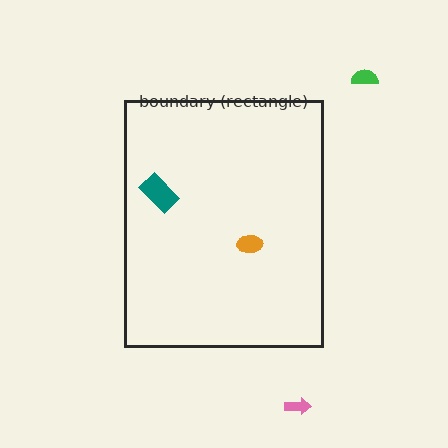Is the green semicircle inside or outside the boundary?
Outside.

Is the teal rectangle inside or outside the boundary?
Inside.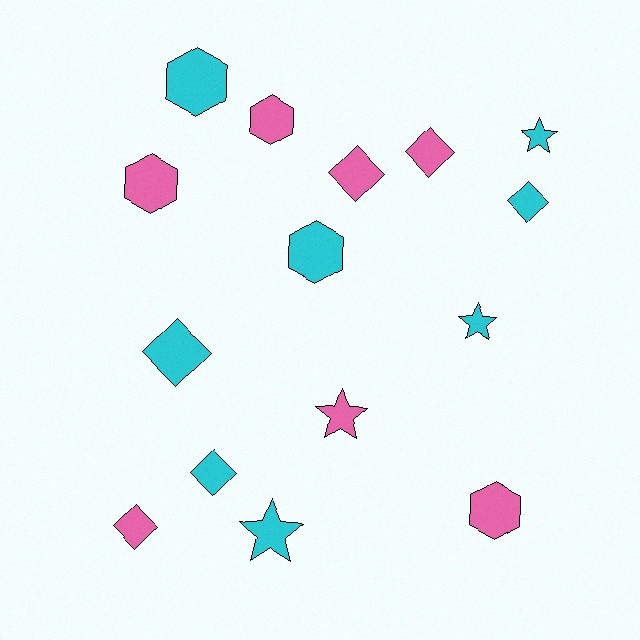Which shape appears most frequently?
Diamond, with 6 objects.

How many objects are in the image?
There are 15 objects.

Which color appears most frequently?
Cyan, with 8 objects.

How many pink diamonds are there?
There are 3 pink diamonds.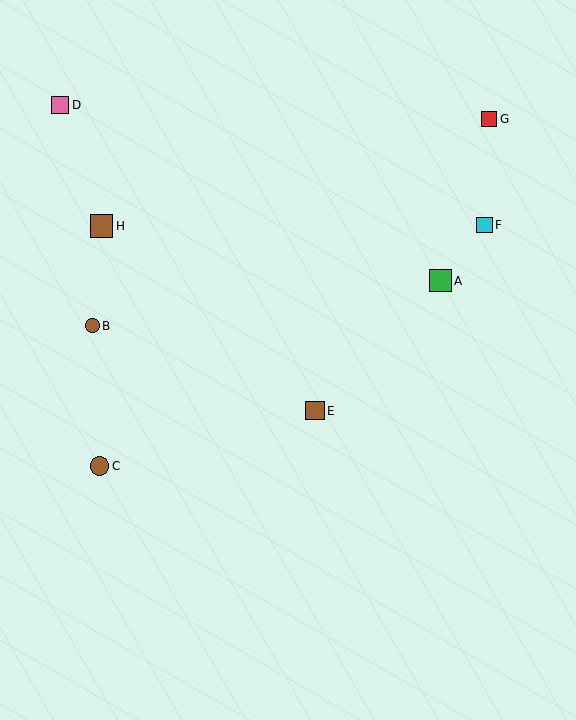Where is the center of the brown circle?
The center of the brown circle is at (92, 326).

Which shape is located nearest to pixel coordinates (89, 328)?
The brown circle (labeled B) at (92, 326) is nearest to that location.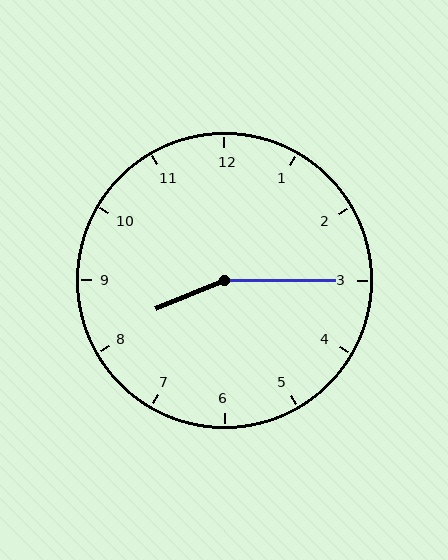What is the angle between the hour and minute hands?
Approximately 158 degrees.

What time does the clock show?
8:15.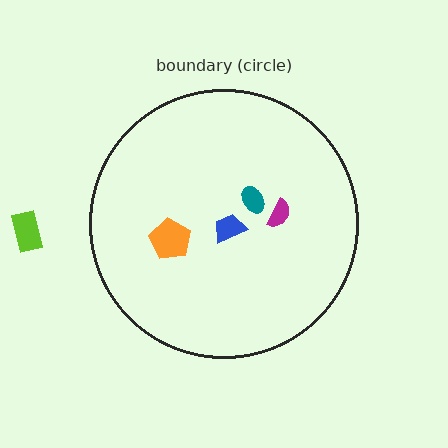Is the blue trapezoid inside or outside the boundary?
Inside.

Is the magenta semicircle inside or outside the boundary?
Inside.